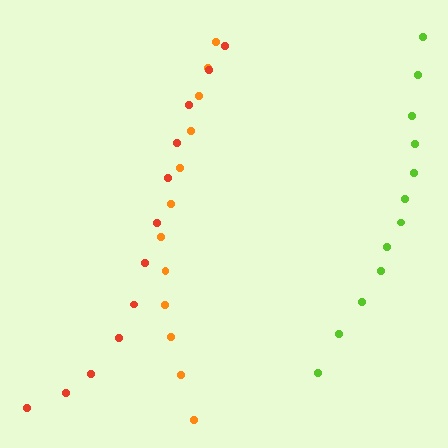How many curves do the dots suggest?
There are 3 distinct paths.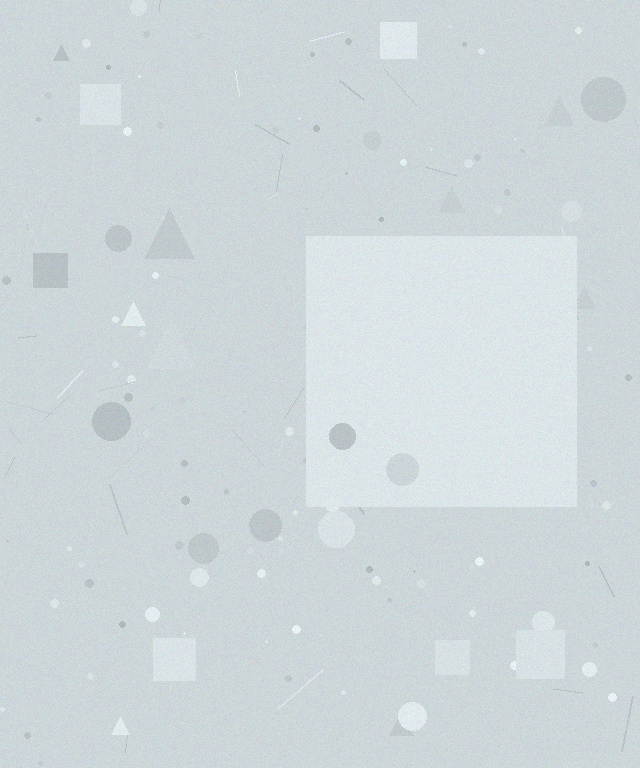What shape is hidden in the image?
A square is hidden in the image.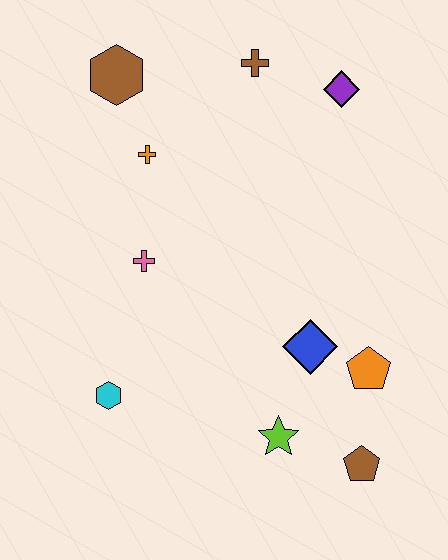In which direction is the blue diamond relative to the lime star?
The blue diamond is above the lime star.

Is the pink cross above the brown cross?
No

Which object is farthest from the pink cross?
The brown pentagon is farthest from the pink cross.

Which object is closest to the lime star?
The brown pentagon is closest to the lime star.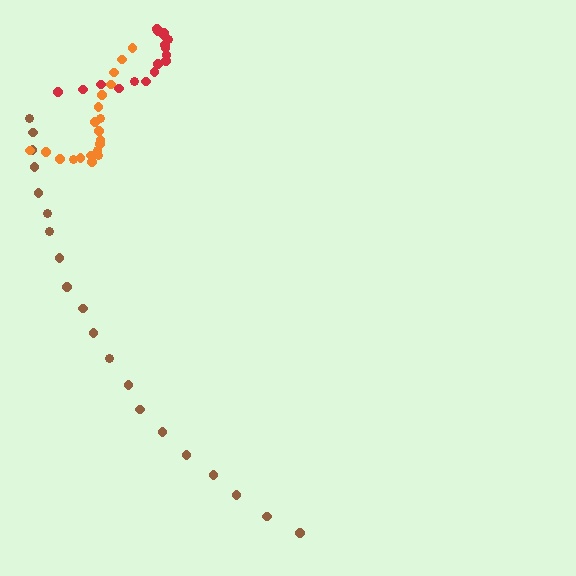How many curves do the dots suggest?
There are 3 distinct paths.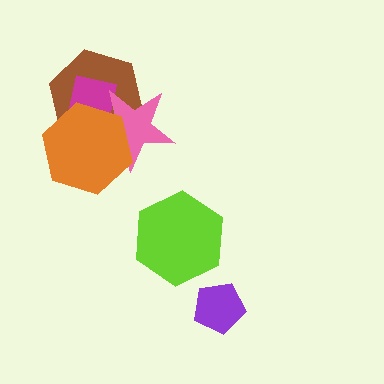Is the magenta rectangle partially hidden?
Yes, it is partially covered by another shape.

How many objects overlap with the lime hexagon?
0 objects overlap with the lime hexagon.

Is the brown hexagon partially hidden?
Yes, it is partially covered by another shape.